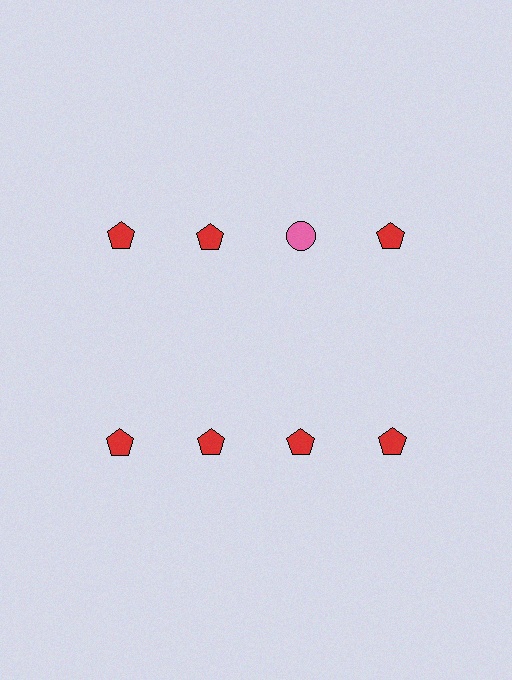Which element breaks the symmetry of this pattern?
The pink circle in the top row, center column breaks the symmetry. All other shapes are red pentagons.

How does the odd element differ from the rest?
It differs in both color (pink instead of red) and shape (circle instead of pentagon).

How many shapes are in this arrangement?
There are 8 shapes arranged in a grid pattern.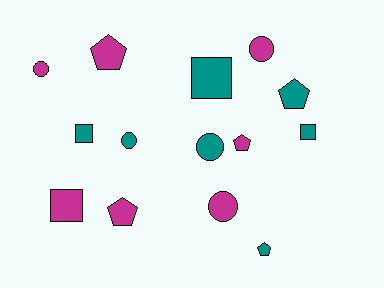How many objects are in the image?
There are 14 objects.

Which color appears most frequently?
Magenta, with 7 objects.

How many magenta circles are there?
There are 3 magenta circles.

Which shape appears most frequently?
Circle, with 5 objects.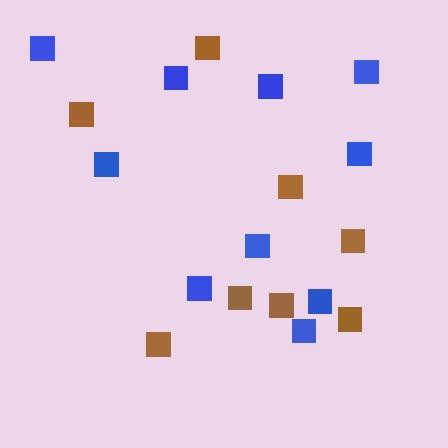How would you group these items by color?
There are 2 groups: one group of blue squares (10) and one group of brown squares (8).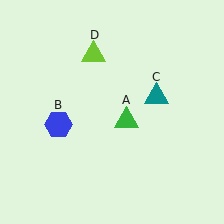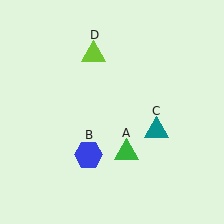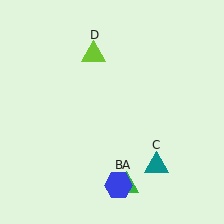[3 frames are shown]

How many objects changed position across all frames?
3 objects changed position: green triangle (object A), blue hexagon (object B), teal triangle (object C).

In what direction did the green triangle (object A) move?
The green triangle (object A) moved down.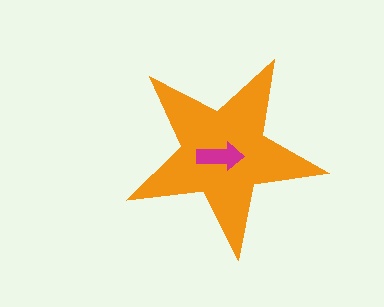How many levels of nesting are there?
2.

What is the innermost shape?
The magenta arrow.